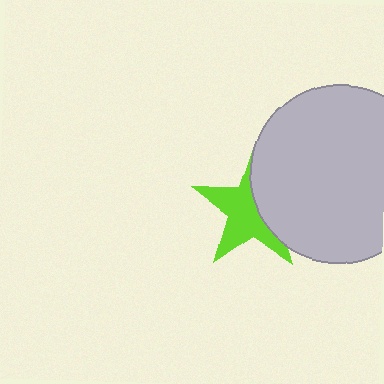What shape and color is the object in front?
The object in front is a light gray circle.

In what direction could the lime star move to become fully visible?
The lime star could move left. That would shift it out from behind the light gray circle entirely.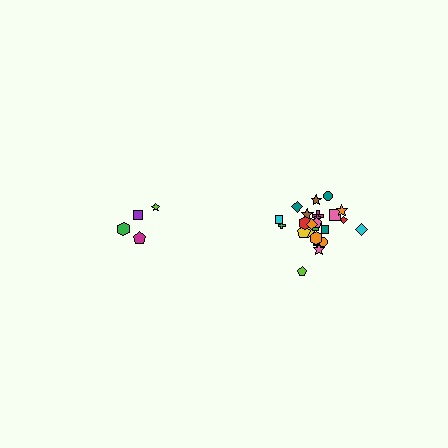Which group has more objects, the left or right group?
The right group.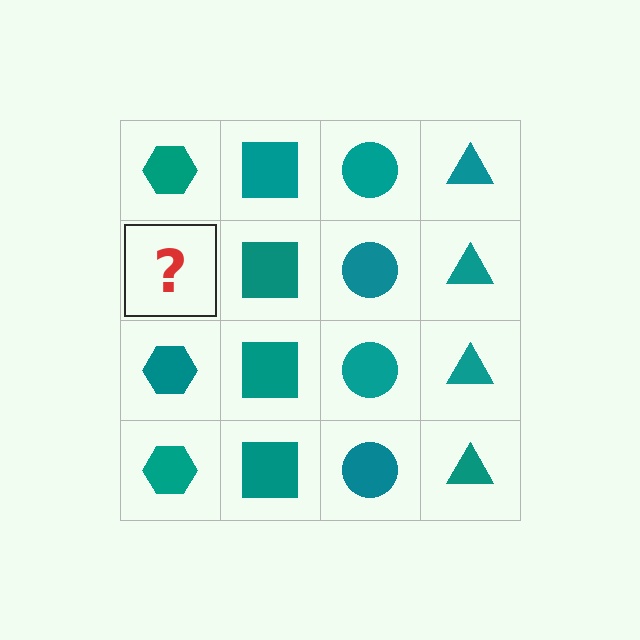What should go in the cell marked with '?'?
The missing cell should contain a teal hexagon.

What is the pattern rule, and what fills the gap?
The rule is that each column has a consistent shape. The gap should be filled with a teal hexagon.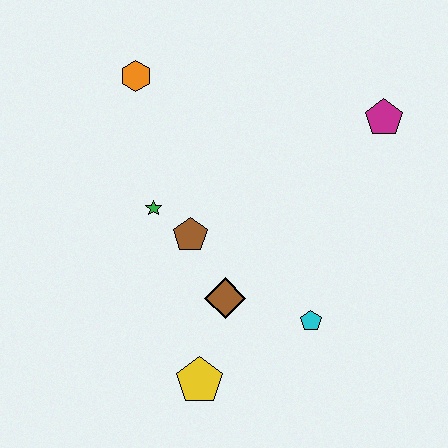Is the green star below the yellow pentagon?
No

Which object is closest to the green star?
The brown pentagon is closest to the green star.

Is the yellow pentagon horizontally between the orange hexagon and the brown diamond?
Yes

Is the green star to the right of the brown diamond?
No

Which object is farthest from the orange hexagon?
The yellow pentagon is farthest from the orange hexagon.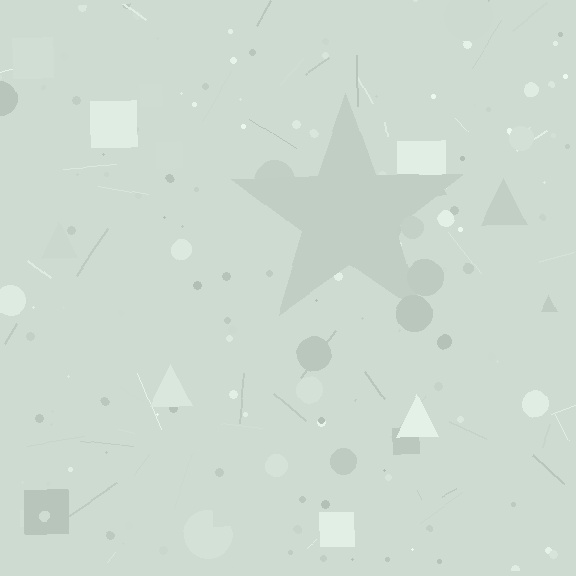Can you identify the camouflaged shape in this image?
The camouflaged shape is a star.